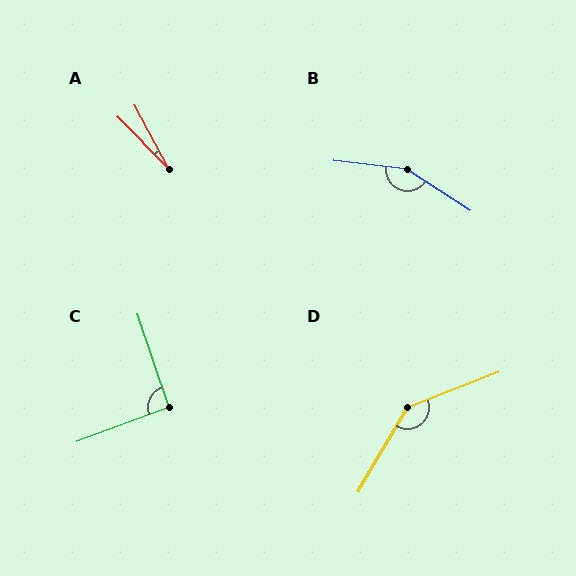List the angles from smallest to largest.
A (16°), C (92°), D (142°), B (154°).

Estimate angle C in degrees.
Approximately 92 degrees.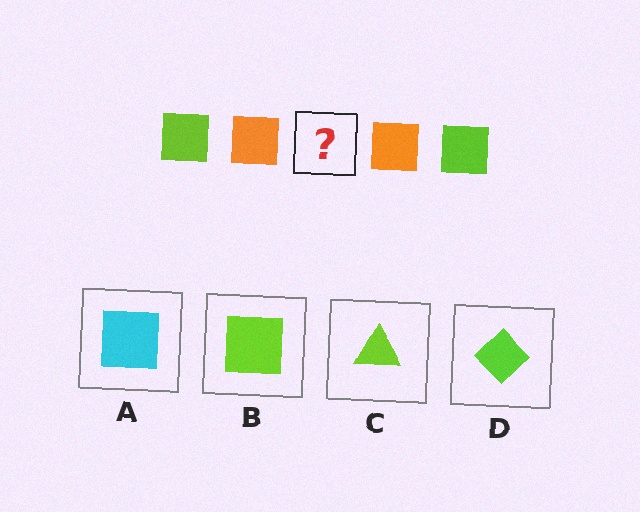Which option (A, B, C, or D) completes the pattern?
B.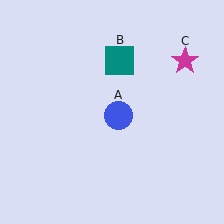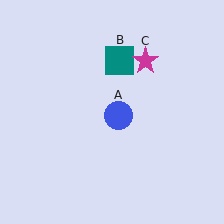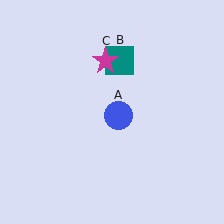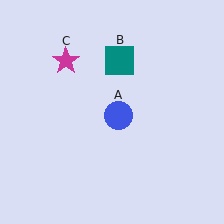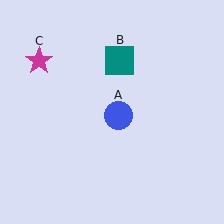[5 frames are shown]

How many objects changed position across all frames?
1 object changed position: magenta star (object C).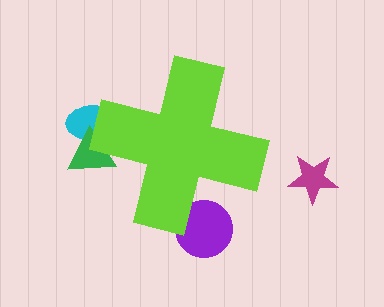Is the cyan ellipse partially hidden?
Yes, the cyan ellipse is partially hidden behind the lime cross.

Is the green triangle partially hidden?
Yes, the green triangle is partially hidden behind the lime cross.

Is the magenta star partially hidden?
No, the magenta star is fully visible.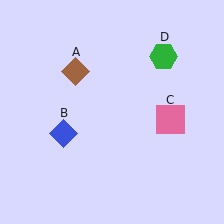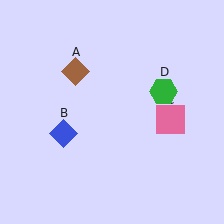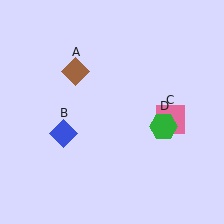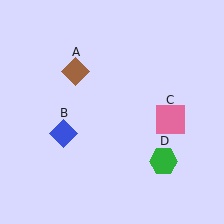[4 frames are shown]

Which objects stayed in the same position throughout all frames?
Brown diamond (object A) and blue diamond (object B) and pink square (object C) remained stationary.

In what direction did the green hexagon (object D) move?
The green hexagon (object D) moved down.